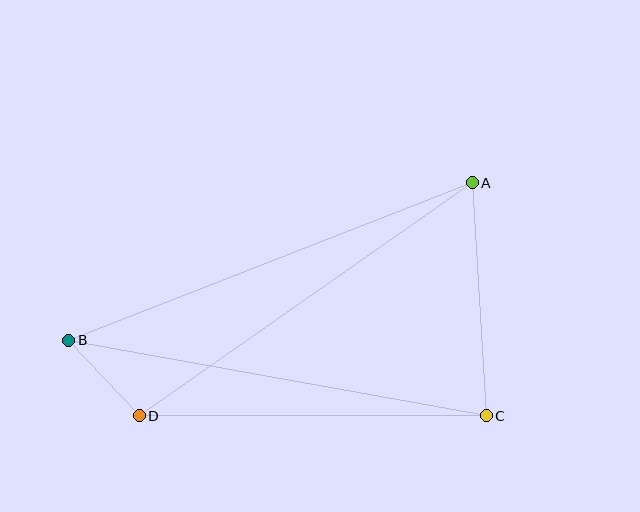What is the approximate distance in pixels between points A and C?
The distance between A and C is approximately 233 pixels.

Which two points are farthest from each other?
Points A and B are farthest from each other.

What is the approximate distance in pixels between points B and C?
The distance between B and C is approximately 424 pixels.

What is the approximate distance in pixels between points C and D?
The distance between C and D is approximately 347 pixels.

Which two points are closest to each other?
Points B and D are closest to each other.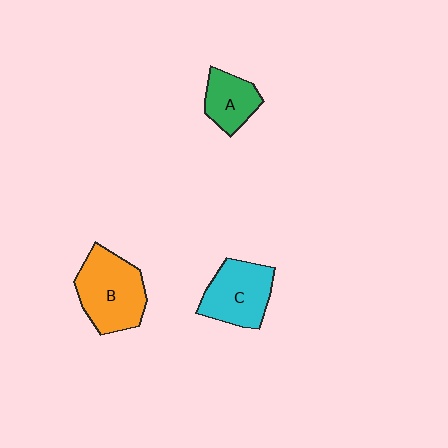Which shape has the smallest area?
Shape A (green).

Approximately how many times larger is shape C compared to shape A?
Approximately 1.5 times.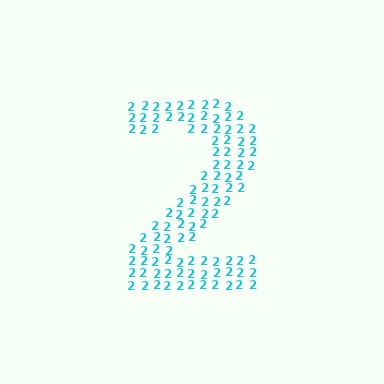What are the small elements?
The small elements are digit 2's.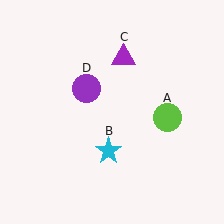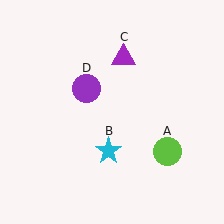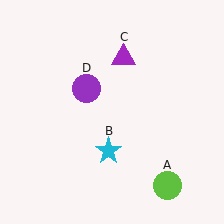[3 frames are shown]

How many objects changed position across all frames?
1 object changed position: lime circle (object A).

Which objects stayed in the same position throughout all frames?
Cyan star (object B) and purple triangle (object C) and purple circle (object D) remained stationary.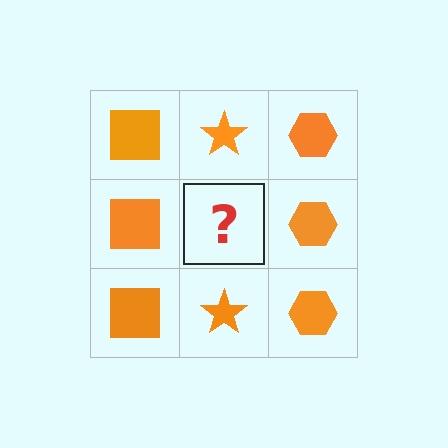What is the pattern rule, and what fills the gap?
The rule is that each column has a consistent shape. The gap should be filled with an orange star.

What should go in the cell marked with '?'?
The missing cell should contain an orange star.